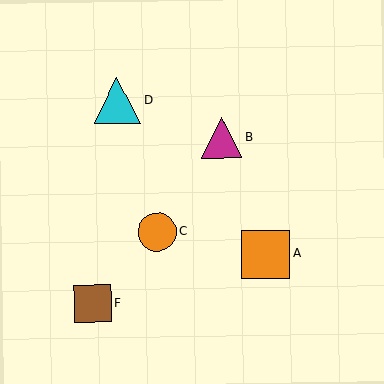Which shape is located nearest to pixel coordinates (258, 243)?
The orange square (labeled A) at (266, 254) is nearest to that location.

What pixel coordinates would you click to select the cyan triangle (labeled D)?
Click at (117, 100) to select the cyan triangle D.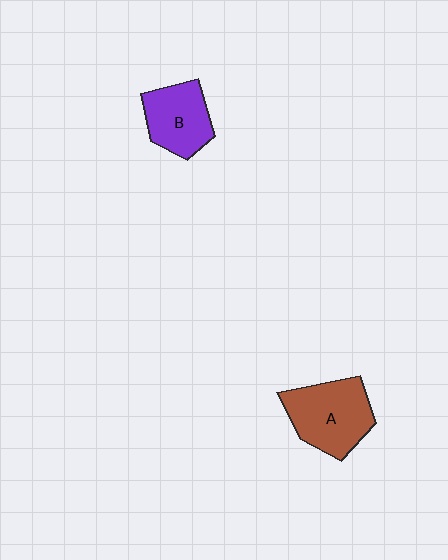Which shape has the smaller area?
Shape B (purple).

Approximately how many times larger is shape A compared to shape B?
Approximately 1.3 times.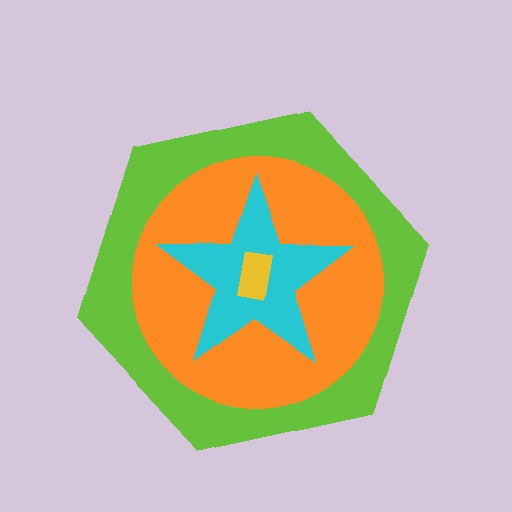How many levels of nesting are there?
4.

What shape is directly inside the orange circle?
The cyan star.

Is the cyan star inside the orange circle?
Yes.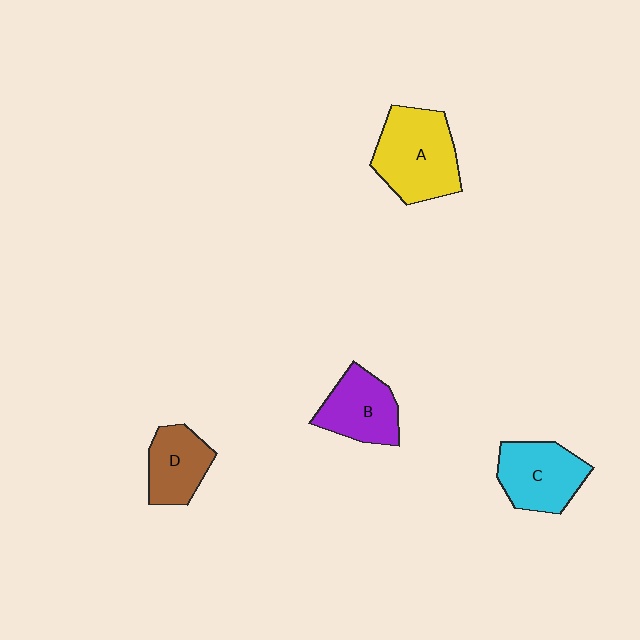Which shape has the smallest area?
Shape D (brown).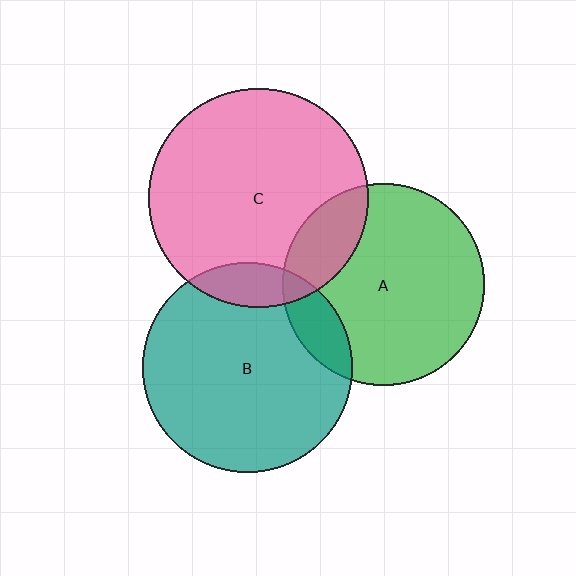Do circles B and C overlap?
Yes.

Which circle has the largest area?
Circle C (pink).